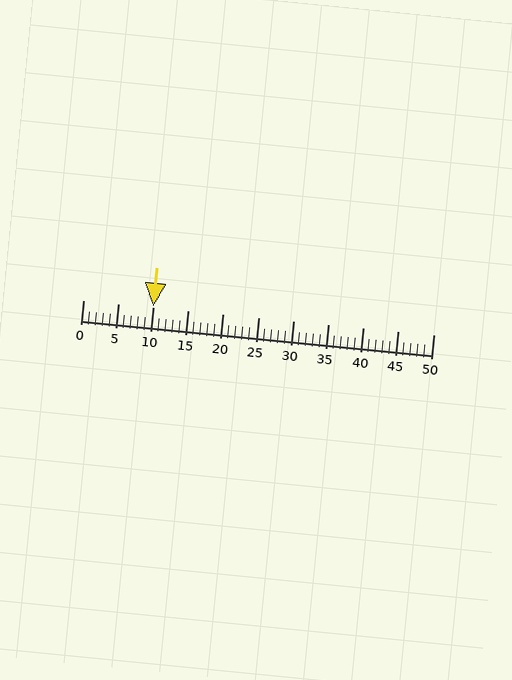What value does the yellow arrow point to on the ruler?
The yellow arrow points to approximately 10.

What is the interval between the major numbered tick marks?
The major tick marks are spaced 5 units apart.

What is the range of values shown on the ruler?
The ruler shows values from 0 to 50.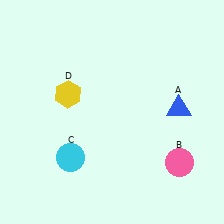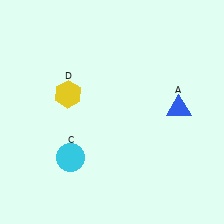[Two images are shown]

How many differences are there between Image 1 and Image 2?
There is 1 difference between the two images.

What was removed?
The pink circle (B) was removed in Image 2.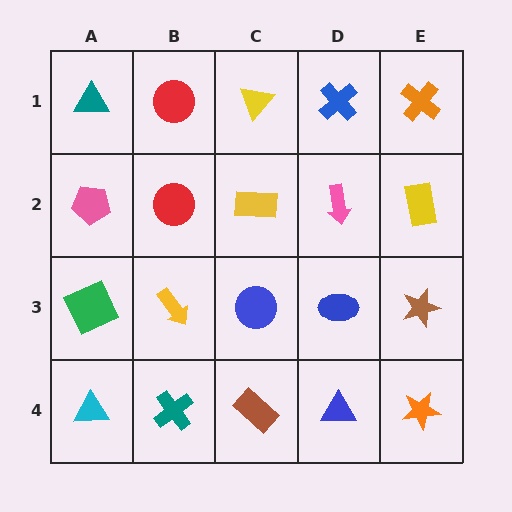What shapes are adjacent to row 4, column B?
A yellow arrow (row 3, column B), a cyan triangle (row 4, column A), a brown rectangle (row 4, column C).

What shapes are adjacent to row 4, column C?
A blue circle (row 3, column C), a teal cross (row 4, column B), a blue triangle (row 4, column D).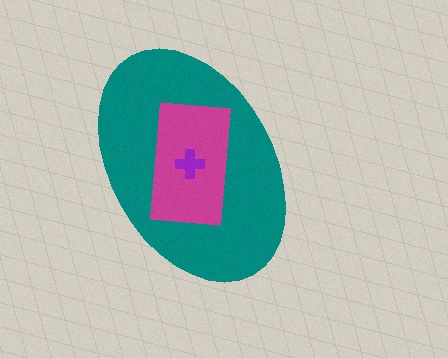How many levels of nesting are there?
3.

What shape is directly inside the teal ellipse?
The magenta rectangle.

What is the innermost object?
The purple cross.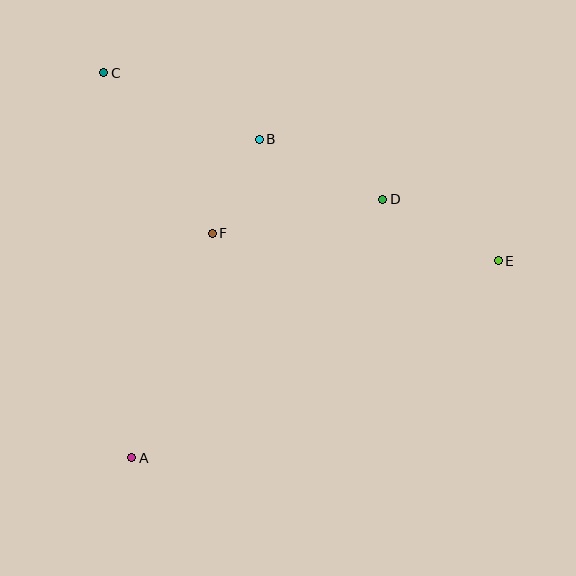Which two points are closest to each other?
Points B and F are closest to each other.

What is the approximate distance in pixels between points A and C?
The distance between A and C is approximately 386 pixels.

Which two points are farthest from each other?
Points C and E are farthest from each other.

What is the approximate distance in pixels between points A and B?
The distance between A and B is approximately 343 pixels.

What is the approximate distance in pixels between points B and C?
The distance between B and C is approximately 169 pixels.